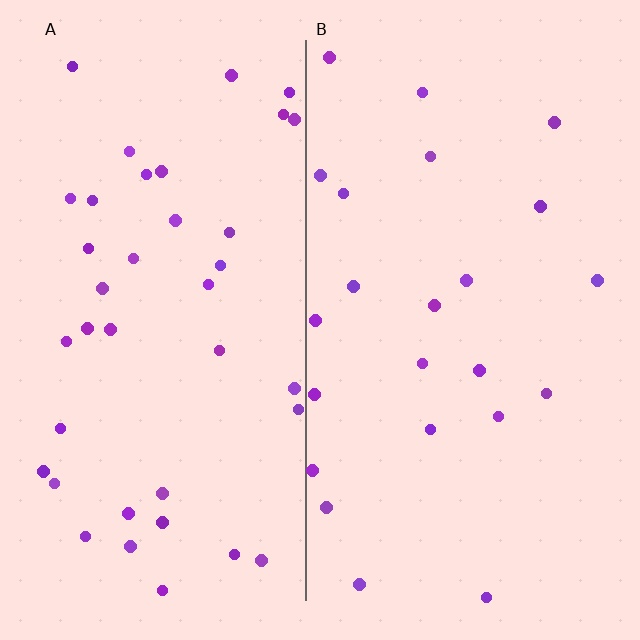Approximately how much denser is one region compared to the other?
Approximately 1.7× — region A over region B.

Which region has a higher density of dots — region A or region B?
A (the left).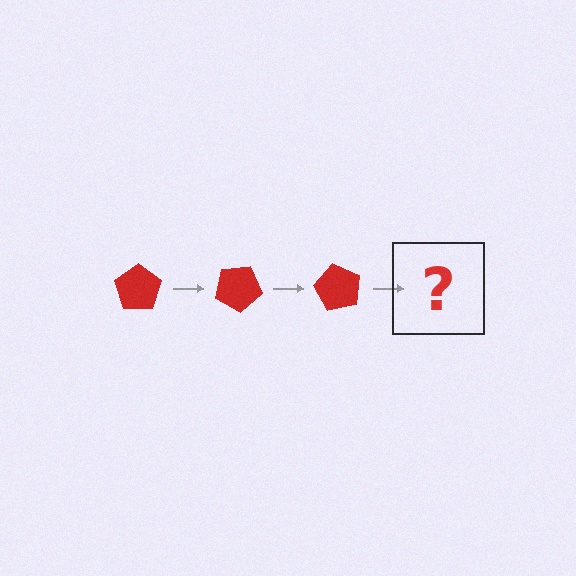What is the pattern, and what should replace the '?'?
The pattern is that the pentagon rotates 30 degrees each step. The '?' should be a red pentagon rotated 90 degrees.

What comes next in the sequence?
The next element should be a red pentagon rotated 90 degrees.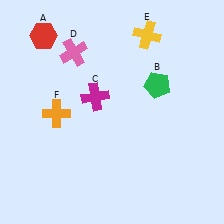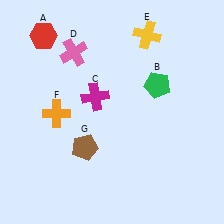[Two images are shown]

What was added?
A brown pentagon (G) was added in Image 2.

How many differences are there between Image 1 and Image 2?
There is 1 difference between the two images.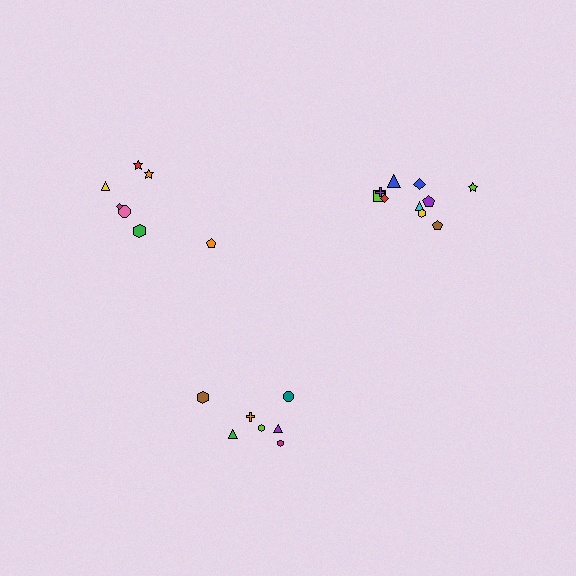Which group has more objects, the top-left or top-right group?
The top-right group.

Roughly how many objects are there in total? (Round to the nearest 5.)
Roughly 25 objects in total.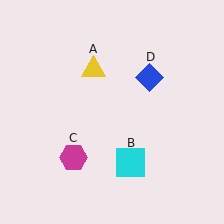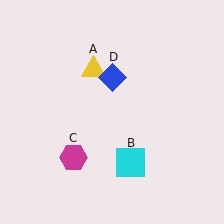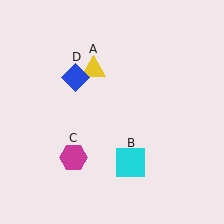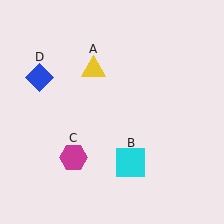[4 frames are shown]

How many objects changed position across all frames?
1 object changed position: blue diamond (object D).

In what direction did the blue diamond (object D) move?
The blue diamond (object D) moved left.